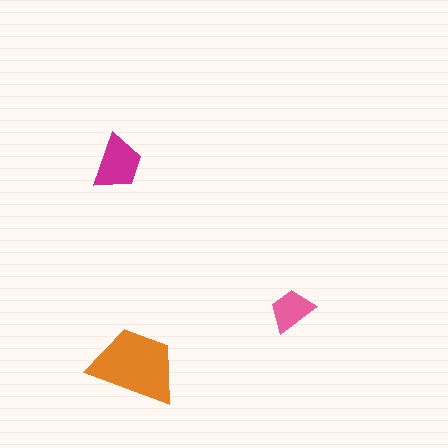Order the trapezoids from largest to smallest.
the orange one, the magenta one, the pink one.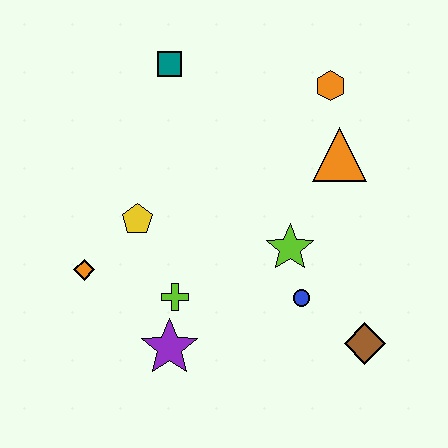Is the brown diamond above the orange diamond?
No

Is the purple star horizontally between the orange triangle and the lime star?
No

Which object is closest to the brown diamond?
The blue circle is closest to the brown diamond.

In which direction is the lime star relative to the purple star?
The lime star is to the right of the purple star.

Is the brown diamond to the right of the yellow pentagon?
Yes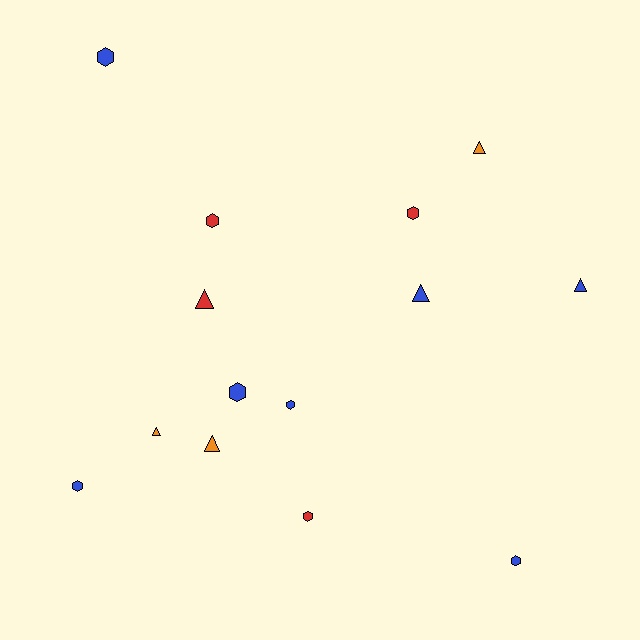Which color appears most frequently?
Blue, with 7 objects.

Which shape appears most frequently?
Hexagon, with 8 objects.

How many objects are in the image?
There are 14 objects.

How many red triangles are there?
There is 1 red triangle.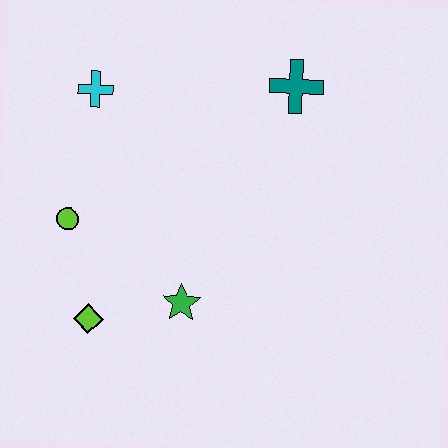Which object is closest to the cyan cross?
The lime circle is closest to the cyan cross.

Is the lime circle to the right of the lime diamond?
No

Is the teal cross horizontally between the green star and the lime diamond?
No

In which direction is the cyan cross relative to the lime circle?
The cyan cross is above the lime circle.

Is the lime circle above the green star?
Yes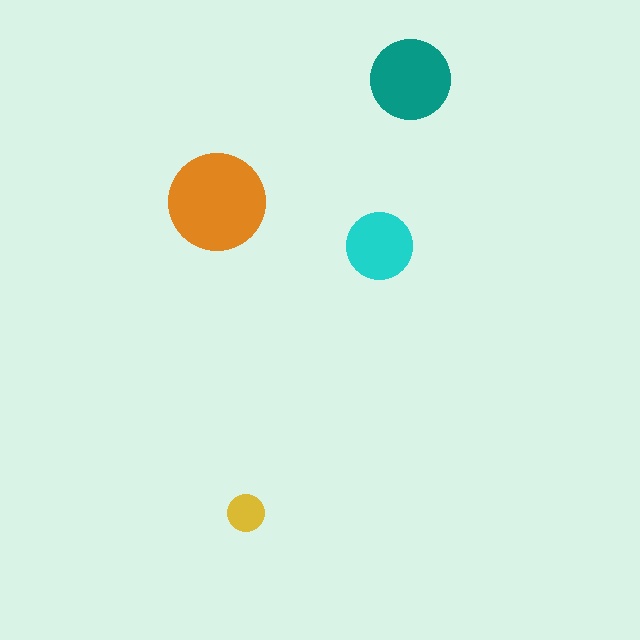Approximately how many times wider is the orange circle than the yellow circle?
About 2.5 times wider.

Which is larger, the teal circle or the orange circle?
The orange one.